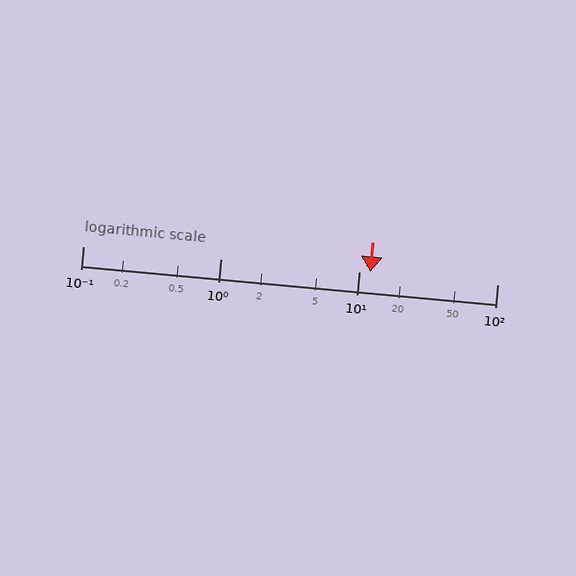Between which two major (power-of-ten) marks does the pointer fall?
The pointer is between 10 and 100.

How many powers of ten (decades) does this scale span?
The scale spans 3 decades, from 0.1 to 100.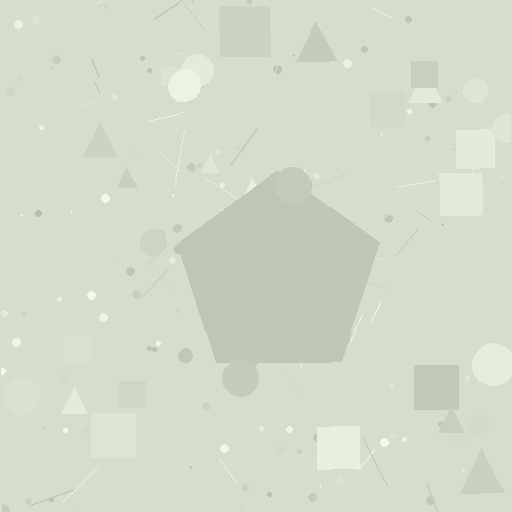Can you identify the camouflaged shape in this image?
The camouflaged shape is a pentagon.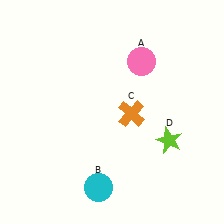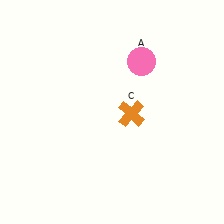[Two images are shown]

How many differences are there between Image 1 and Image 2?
There are 2 differences between the two images.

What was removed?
The lime star (D), the cyan circle (B) were removed in Image 2.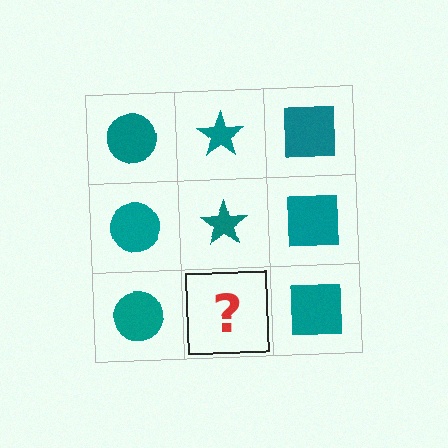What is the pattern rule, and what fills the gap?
The rule is that each column has a consistent shape. The gap should be filled with a teal star.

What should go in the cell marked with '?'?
The missing cell should contain a teal star.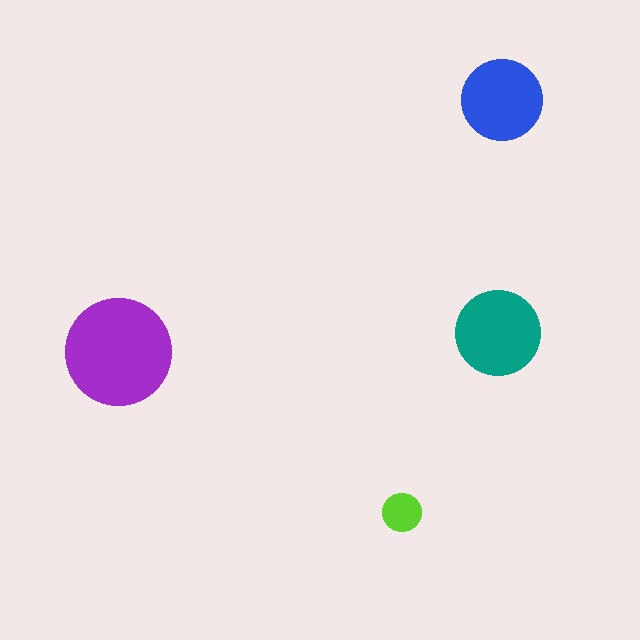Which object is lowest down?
The lime circle is bottommost.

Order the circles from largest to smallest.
the purple one, the teal one, the blue one, the lime one.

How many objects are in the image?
There are 4 objects in the image.